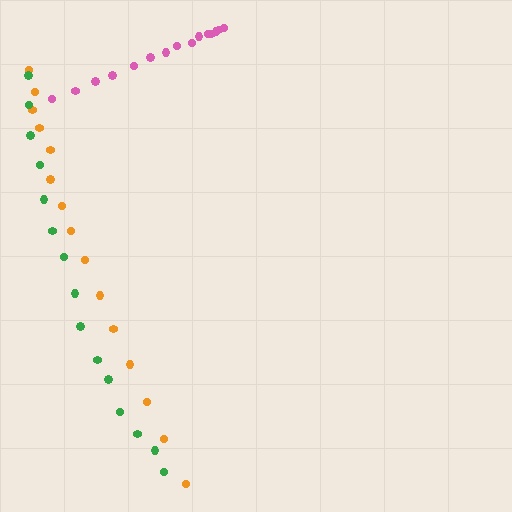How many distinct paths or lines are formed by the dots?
There are 3 distinct paths.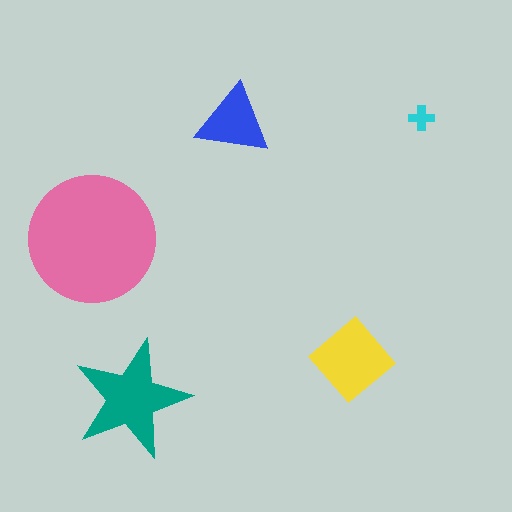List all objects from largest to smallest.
The pink circle, the teal star, the yellow diamond, the blue triangle, the cyan cross.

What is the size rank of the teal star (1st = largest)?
2nd.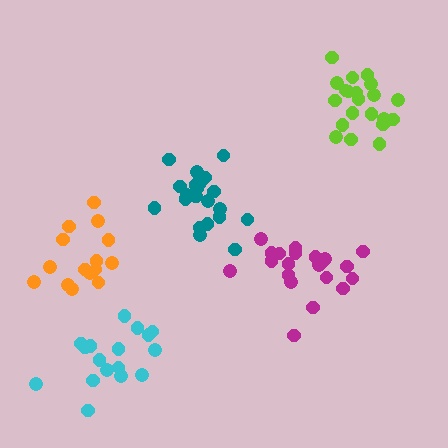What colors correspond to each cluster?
The clusters are colored: teal, magenta, orange, lime, cyan.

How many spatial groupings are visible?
There are 5 spatial groupings.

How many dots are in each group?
Group 1: 21 dots, Group 2: 21 dots, Group 3: 15 dots, Group 4: 21 dots, Group 5: 17 dots (95 total).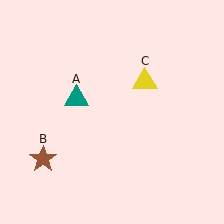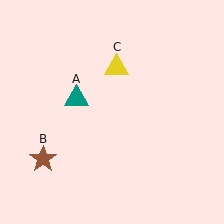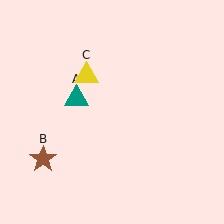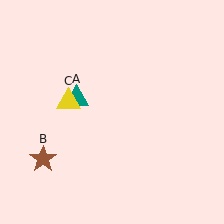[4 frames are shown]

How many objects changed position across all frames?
1 object changed position: yellow triangle (object C).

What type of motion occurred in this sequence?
The yellow triangle (object C) rotated counterclockwise around the center of the scene.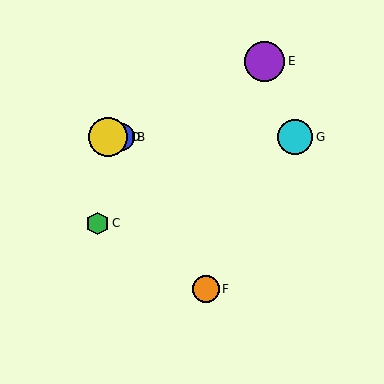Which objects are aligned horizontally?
Objects A, B, D, G are aligned horizontally.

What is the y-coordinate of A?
Object A is at y≈137.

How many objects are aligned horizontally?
4 objects (A, B, D, G) are aligned horizontally.